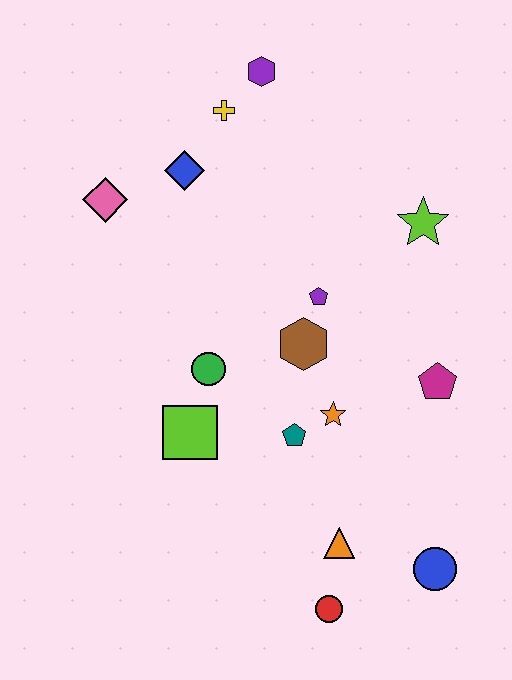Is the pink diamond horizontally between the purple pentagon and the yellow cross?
No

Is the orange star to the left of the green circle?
No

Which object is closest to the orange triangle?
The red circle is closest to the orange triangle.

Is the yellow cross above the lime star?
Yes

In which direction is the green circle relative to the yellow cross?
The green circle is below the yellow cross.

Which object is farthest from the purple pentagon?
The red circle is farthest from the purple pentagon.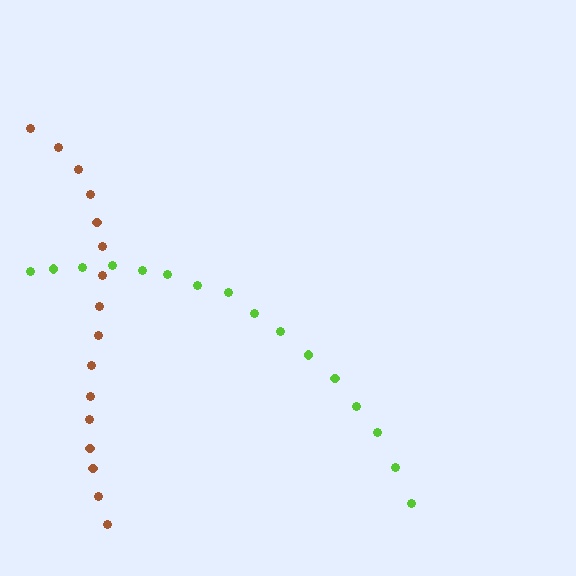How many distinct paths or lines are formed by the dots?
There are 2 distinct paths.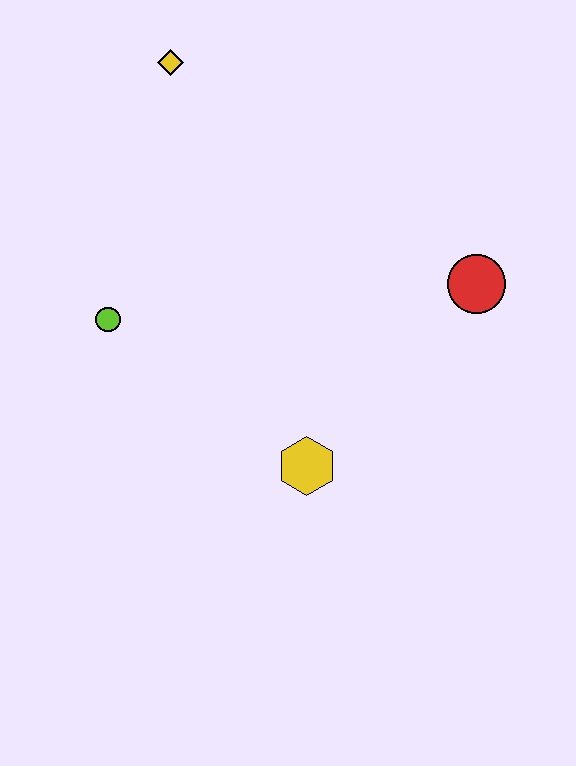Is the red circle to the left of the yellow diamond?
No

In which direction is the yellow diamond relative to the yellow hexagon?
The yellow diamond is above the yellow hexagon.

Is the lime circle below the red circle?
Yes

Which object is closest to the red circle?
The yellow hexagon is closest to the red circle.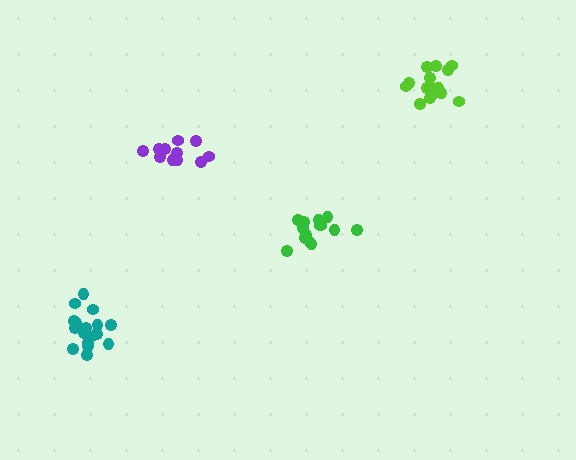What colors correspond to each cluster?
The clusters are colored: lime, purple, teal, green.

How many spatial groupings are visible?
There are 4 spatial groupings.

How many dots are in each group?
Group 1: 16 dots, Group 2: 11 dots, Group 3: 17 dots, Group 4: 14 dots (58 total).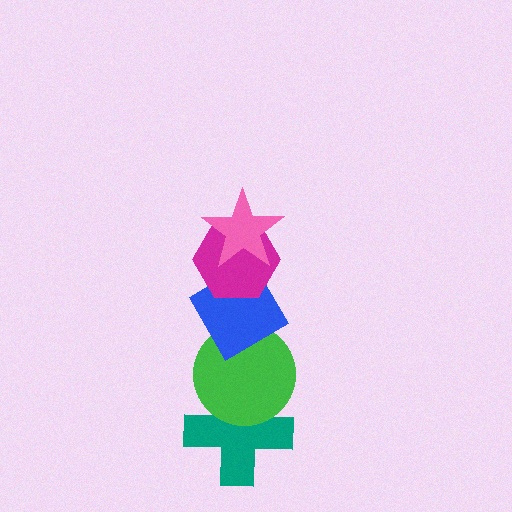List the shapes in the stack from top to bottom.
From top to bottom: the pink star, the magenta hexagon, the blue diamond, the green circle, the teal cross.